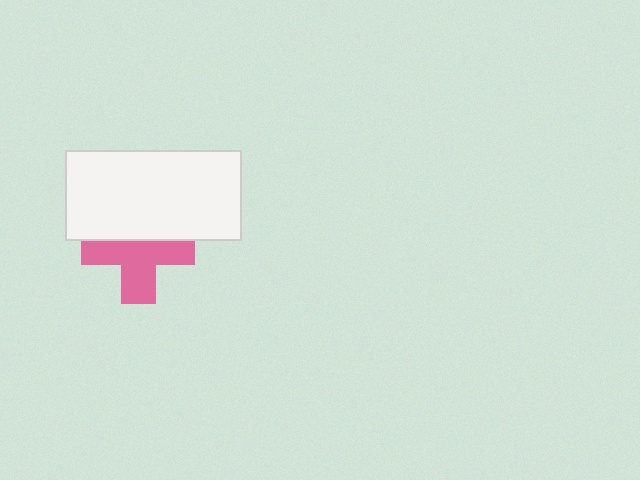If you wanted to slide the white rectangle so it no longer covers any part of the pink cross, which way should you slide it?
Slide it up — that is the most direct way to separate the two shapes.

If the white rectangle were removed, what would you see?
You would see the complete pink cross.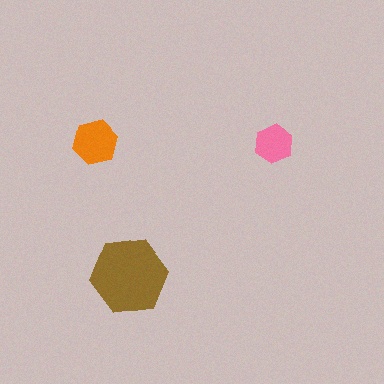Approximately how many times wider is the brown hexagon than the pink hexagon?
About 2 times wider.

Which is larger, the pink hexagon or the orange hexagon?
The orange one.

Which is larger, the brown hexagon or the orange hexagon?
The brown one.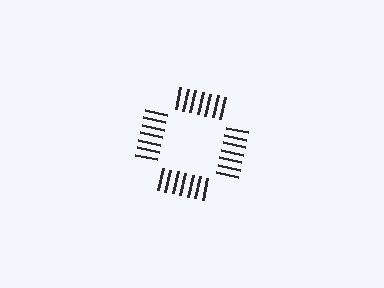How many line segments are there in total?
28 — 7 along each of the 4 edges.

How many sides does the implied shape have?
4 sides — the line-ends trace a square.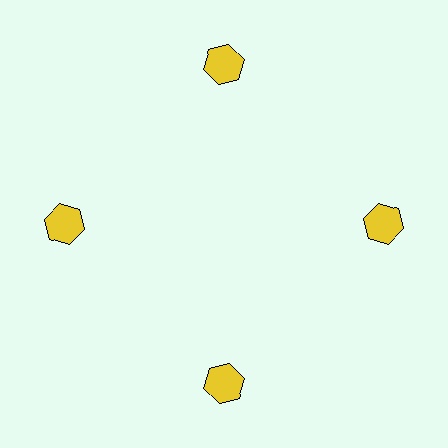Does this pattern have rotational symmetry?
Yes, this pattern has 4-fold rotational symmetry. It looks the same after rotating 90 degrees around the center.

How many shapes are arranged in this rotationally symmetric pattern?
There are 4 shapes, arranged in 4 groups of 1.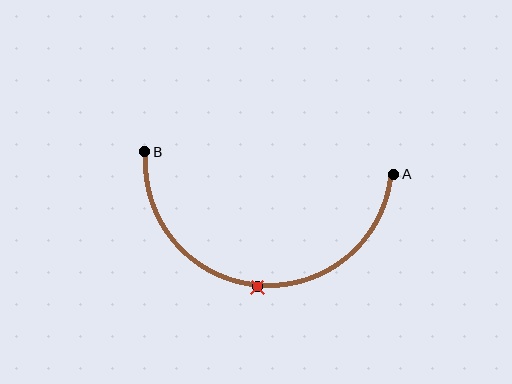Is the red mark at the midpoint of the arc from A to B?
Yes. The red mark lies on the arc at equal arc-length from both A and B — it is the arc midpoint.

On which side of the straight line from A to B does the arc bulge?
The arc bulges below the straight line connecting A and B.